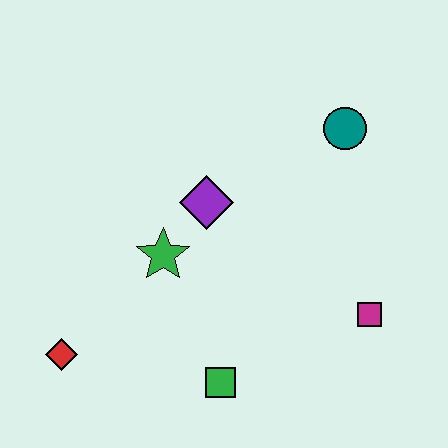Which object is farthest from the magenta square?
The red diamond is farthest from the magenta square.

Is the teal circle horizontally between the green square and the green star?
No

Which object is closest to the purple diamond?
The green star is closest to the purple diamond.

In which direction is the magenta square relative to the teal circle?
The magenta square is below the teal circle.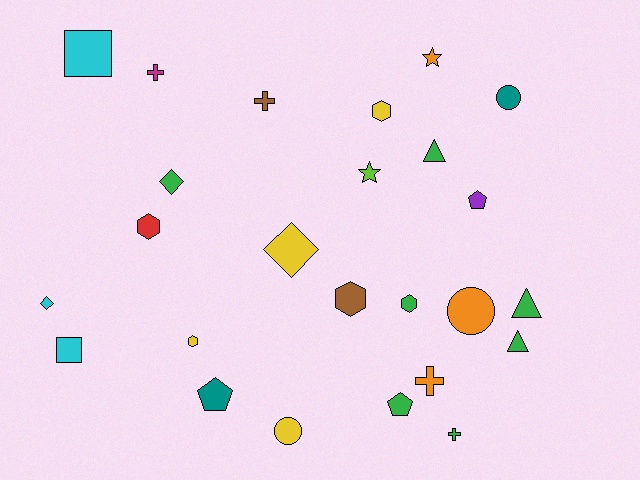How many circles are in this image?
There are 3 circles.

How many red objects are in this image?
There is 1 red object.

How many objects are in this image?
There are 25 objects.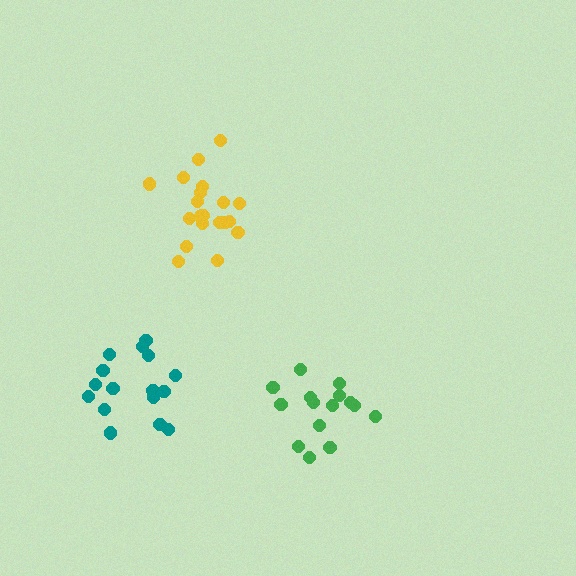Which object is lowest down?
The green cluster is bottommost.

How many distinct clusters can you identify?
There are 3 distinct clusters.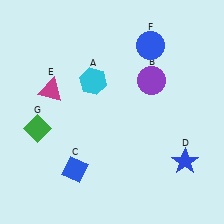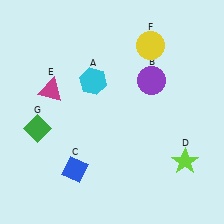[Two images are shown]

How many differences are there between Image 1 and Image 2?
There are 2 differences between the two images.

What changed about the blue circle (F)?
In Image 1, F is blue. In Image 2, it changed to yellow.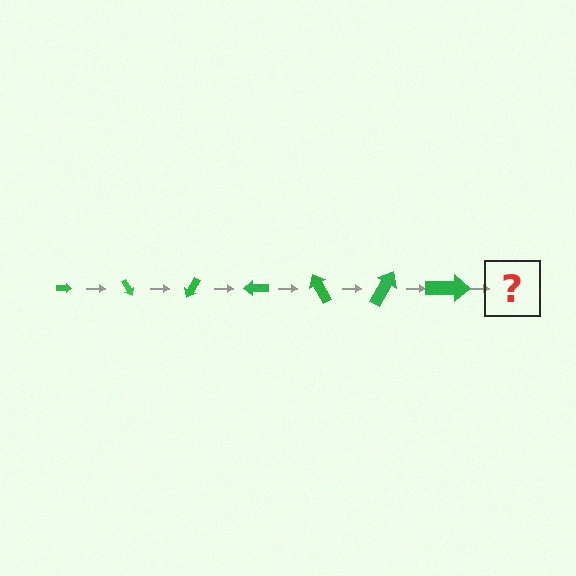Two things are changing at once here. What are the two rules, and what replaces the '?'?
The two rules are that the arrow grows larger each step and it rotates 60 degrees each step. The '?' should be an arrow, larger than the previous one and rotated 420 degrees from the start.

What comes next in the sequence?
The next element should be an arrow, larger than the previous one and rotated 420 degrees from the start.